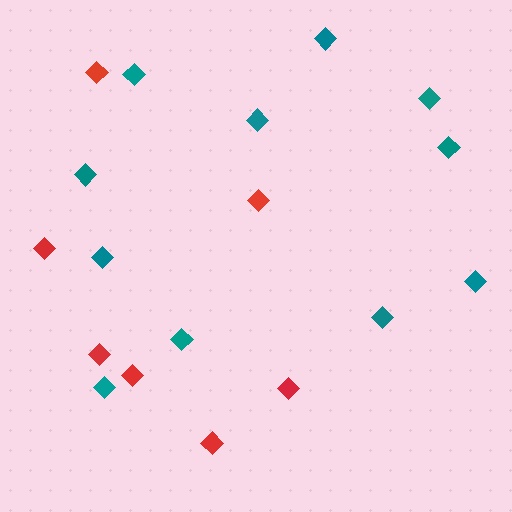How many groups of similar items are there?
There are 2 groups: one group of teal diamonds (11) and one group of red diamonds (7).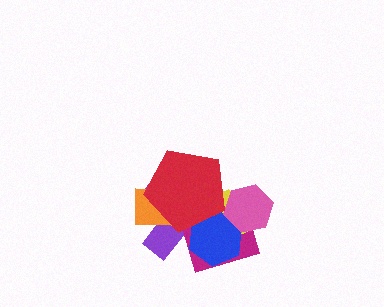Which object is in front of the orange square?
The red pentagon is in front of the orange square.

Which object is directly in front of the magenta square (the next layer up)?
The yellow hexagon is directly in front of the magenta square.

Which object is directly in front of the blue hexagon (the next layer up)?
The pink hexagon is directly in front of the blue hexagon.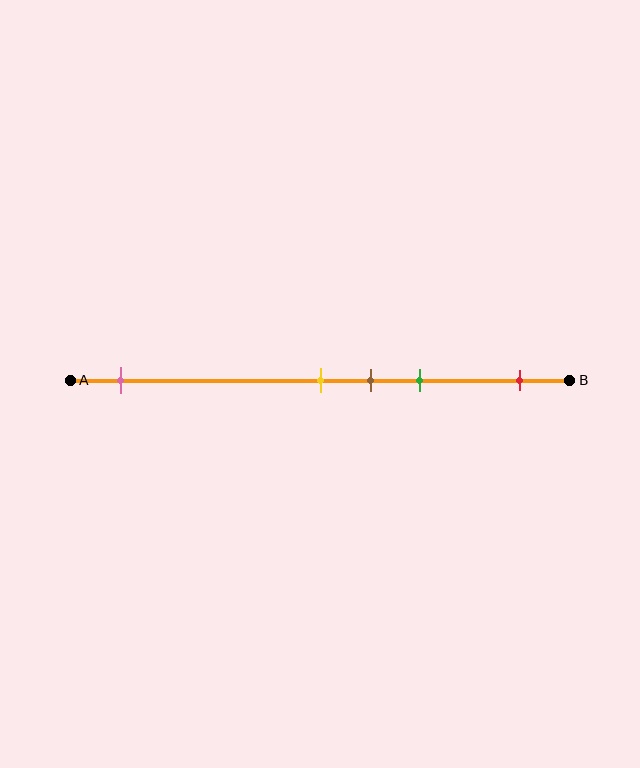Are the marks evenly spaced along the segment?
No, the marks are not evenly spaced.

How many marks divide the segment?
There are 5 marks dividing the segment.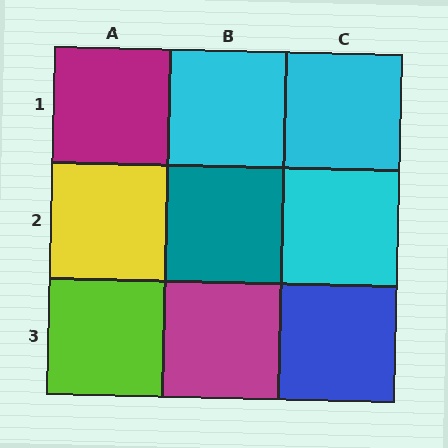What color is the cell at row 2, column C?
Cyan.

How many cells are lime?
1 cell is lime.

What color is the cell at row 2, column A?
Yellow.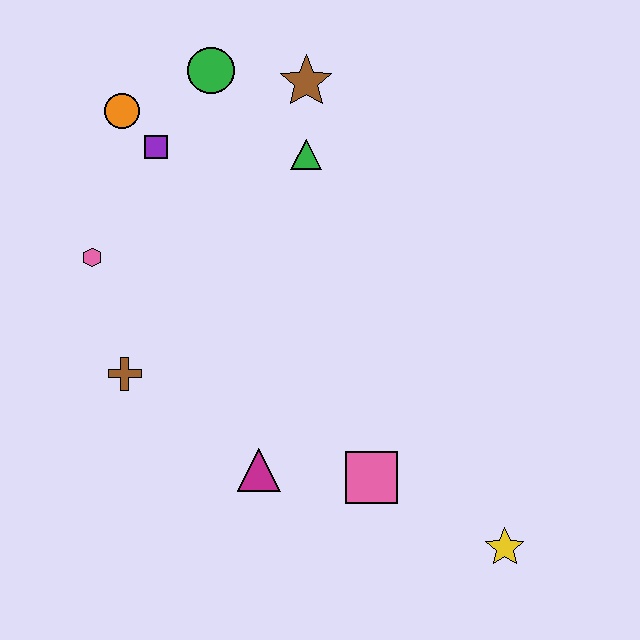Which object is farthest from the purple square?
The yellow star is farthest from the purple square.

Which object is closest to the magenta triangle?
The pink square is closest to the magenta triangle.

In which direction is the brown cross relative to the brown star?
The brown cross is below the brown star.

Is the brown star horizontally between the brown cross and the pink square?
Yes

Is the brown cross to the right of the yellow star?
No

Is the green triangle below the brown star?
Yes